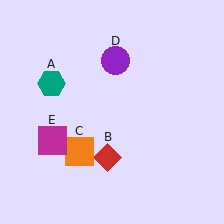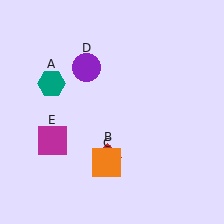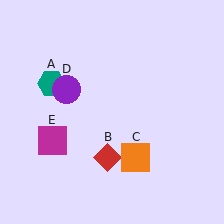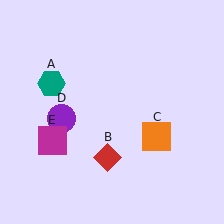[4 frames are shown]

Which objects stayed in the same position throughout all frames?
Teal hexagon (object A) and red diamond (object B) and magenta square (object E) remained stationary.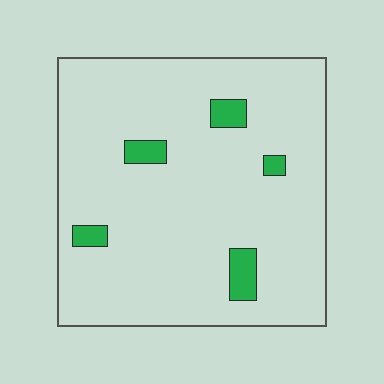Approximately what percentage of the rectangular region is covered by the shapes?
Approximately 5%.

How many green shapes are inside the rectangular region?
5.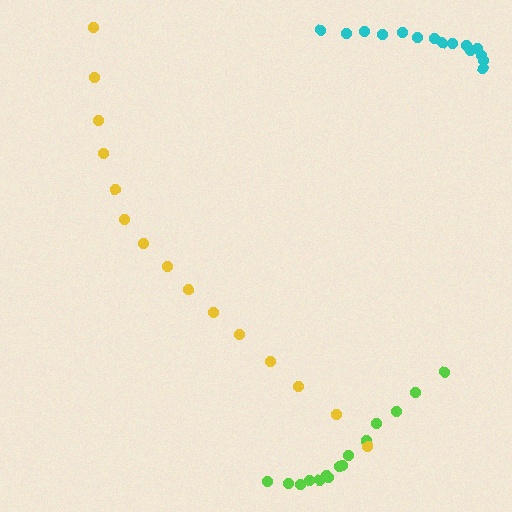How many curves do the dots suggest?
There are 3 distinct paths.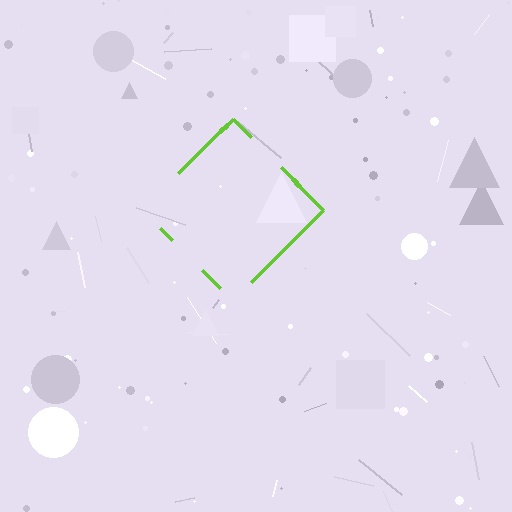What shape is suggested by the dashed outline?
The dashed outline suggests a diamond.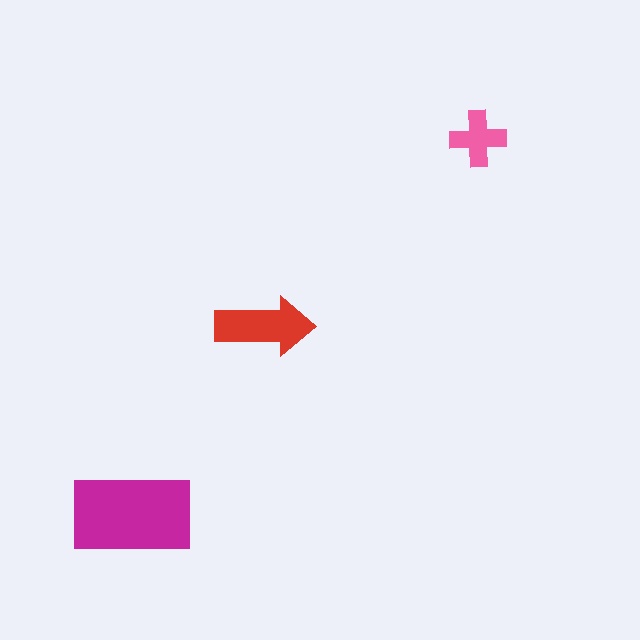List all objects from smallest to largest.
The pink cross, the red arrow, the magenta rectangle.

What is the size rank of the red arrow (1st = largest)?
2nd.